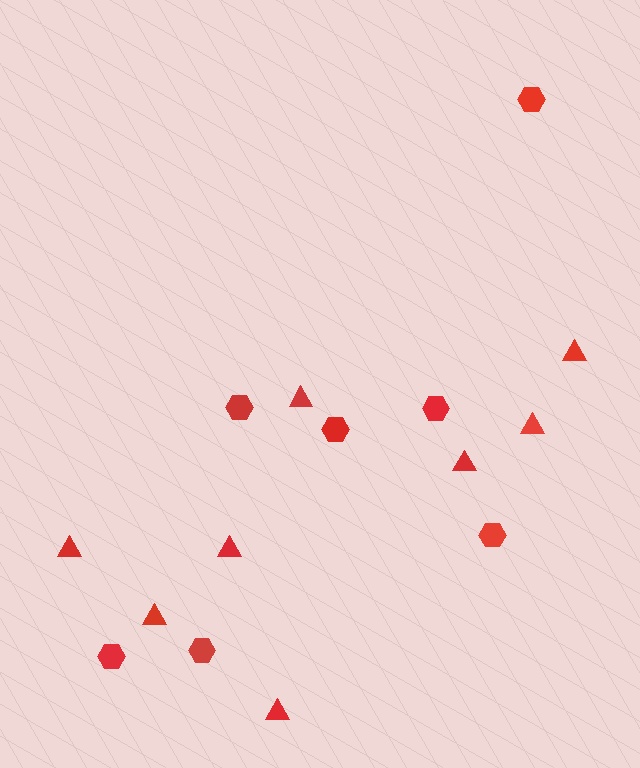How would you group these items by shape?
There are 2 groups: one group of hexagons (7) and one group of triangles (8).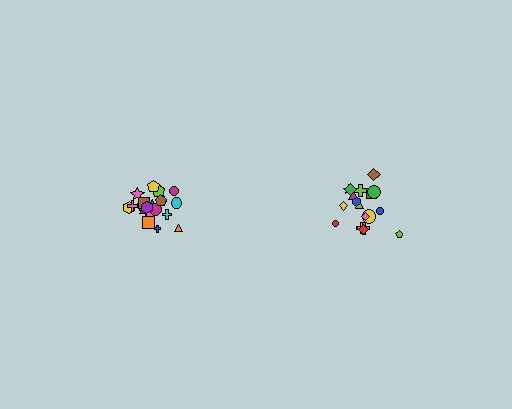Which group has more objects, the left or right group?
The left group.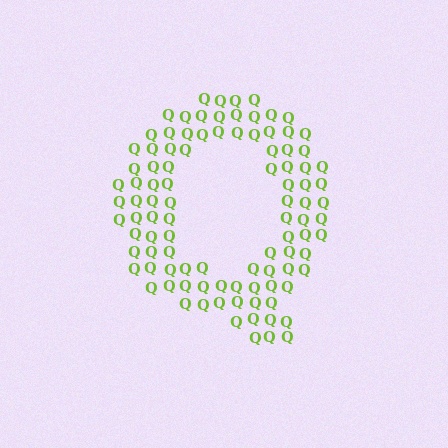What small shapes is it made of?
It is made of small letter Q's.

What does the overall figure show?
The overall figure shows the letter Q.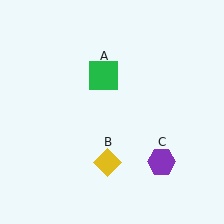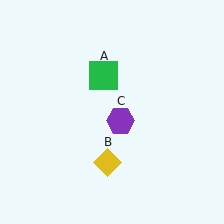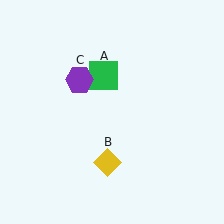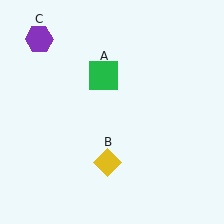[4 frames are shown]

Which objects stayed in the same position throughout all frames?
Green square (object A) and yellow diamond (object B) remained stationary.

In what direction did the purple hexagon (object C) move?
The purple hexagon (object C) moved up and to the left.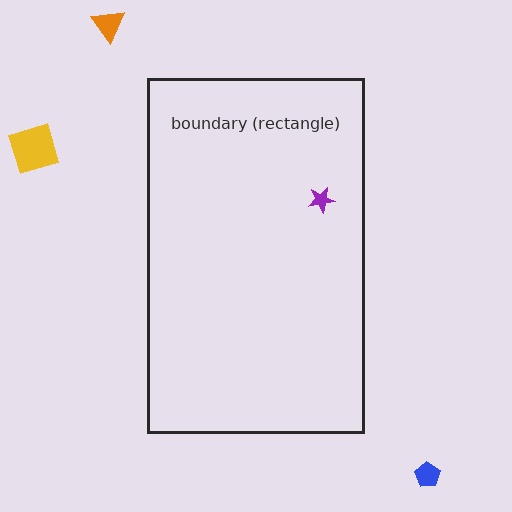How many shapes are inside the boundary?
1 inside, 3 outside.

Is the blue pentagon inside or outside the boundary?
Outside.